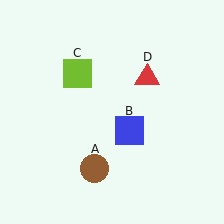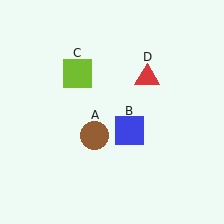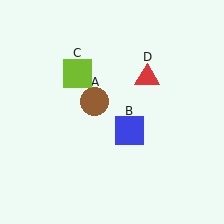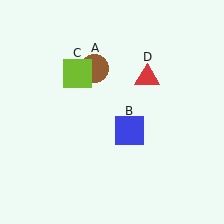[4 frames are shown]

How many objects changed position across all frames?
1 object changed position: brown circle (object A).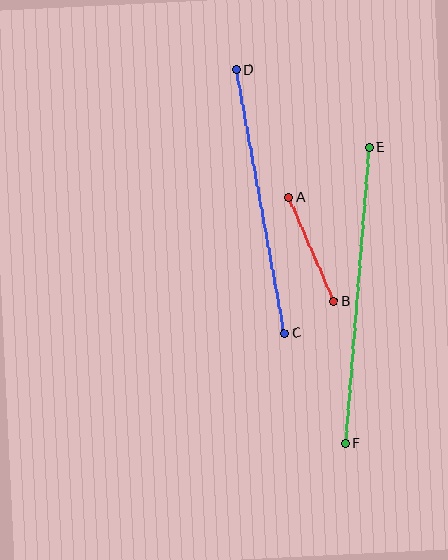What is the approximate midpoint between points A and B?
The midpoint is at approximately (311, 249) pixels.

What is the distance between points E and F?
The distance is approximately 297 pixels.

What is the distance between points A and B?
The distance is approximately 113 pixels.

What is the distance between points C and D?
The distance is approximately 268 pixels.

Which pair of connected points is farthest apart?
Points E and F are farthest apart.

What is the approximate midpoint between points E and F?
The midpoint is at approximately (357, 296) pixels.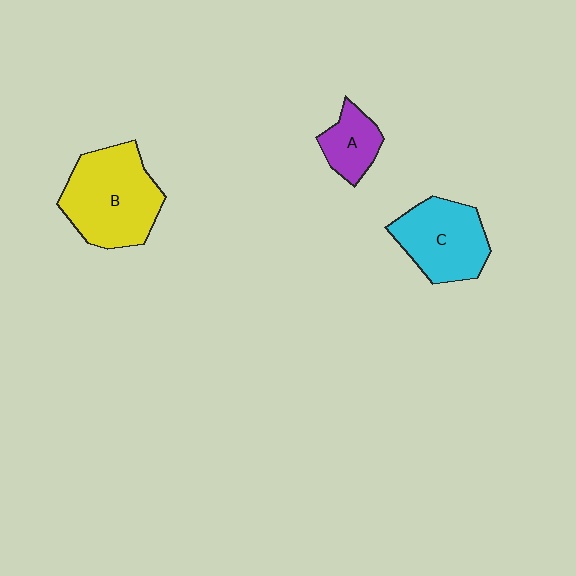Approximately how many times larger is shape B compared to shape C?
Approximately 1.3 times.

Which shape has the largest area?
Shape B (yellow).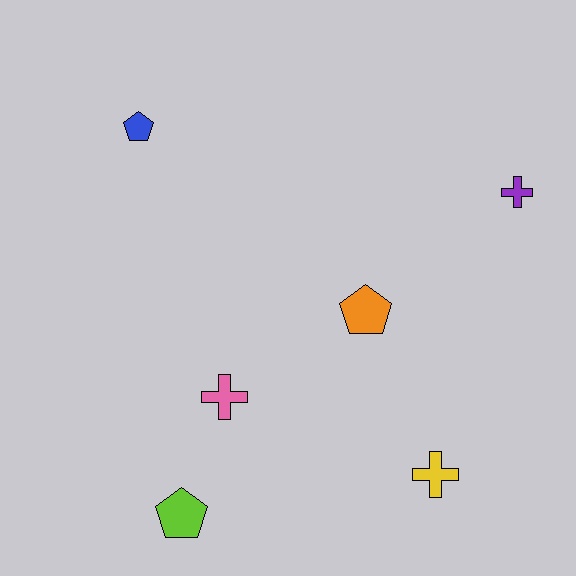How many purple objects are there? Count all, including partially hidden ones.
There is 1 purple object.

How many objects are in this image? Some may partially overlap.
There are 6 objects.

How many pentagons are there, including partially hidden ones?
There are 3 pentagons.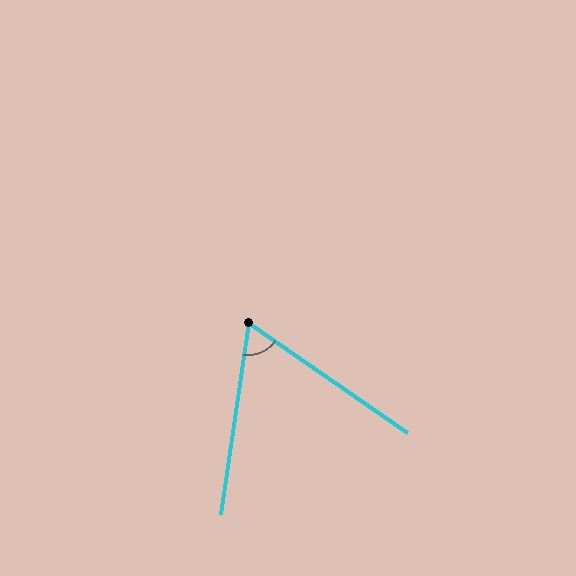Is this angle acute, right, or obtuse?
It is acute.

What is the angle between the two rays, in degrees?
Approximately 64 degrees.